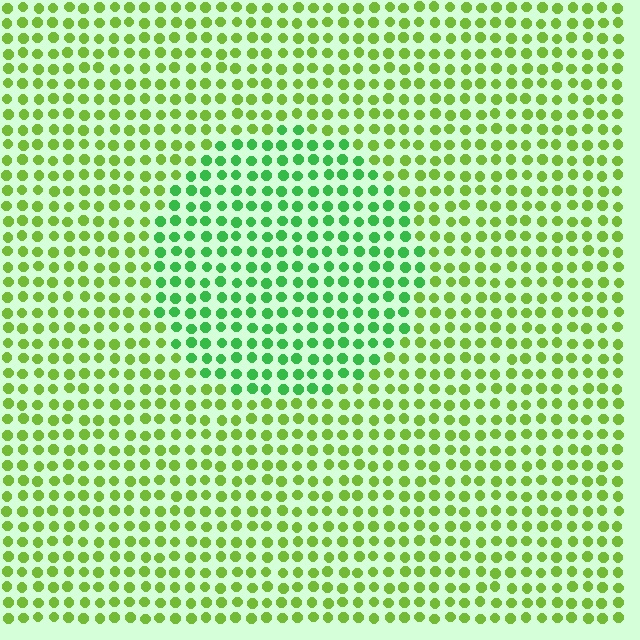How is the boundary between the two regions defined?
The boundary is defined purely by a slight shift in hue (about 36 degrees). Spacing, size, and orientation are identical on both sides.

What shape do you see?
I see a circle.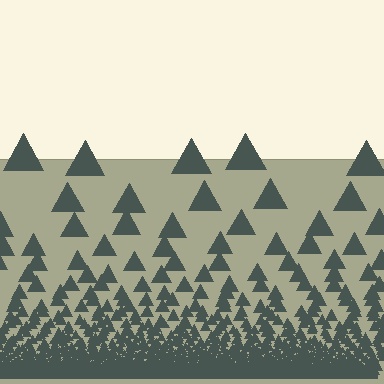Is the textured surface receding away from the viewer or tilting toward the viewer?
The surface appears to tilt toward the viewer. Texture elements get larger and sparser toward the top.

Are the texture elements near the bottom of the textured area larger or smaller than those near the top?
Smaller. The gradient is inverted — elements near the bottom are smaller and denser.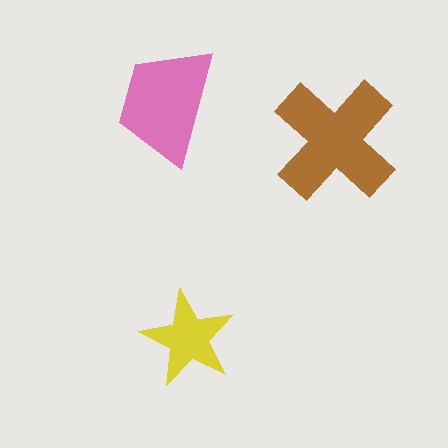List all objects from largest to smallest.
The brown cross, the pink trapezoid, the yellow star.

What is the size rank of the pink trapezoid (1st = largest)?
2nd.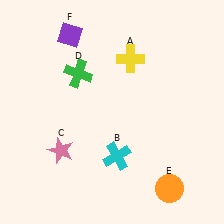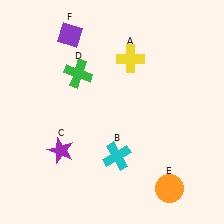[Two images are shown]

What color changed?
The star (C) changed from pink in Image 1 to purple in Image 2.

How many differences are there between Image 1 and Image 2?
There is 1 difference between the two images.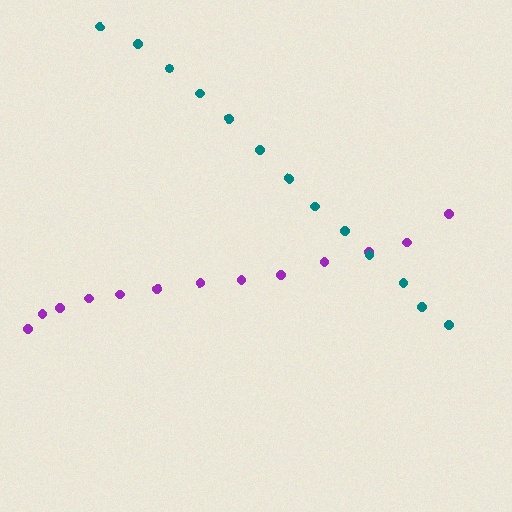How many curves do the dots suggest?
There are 2 distinct paths.